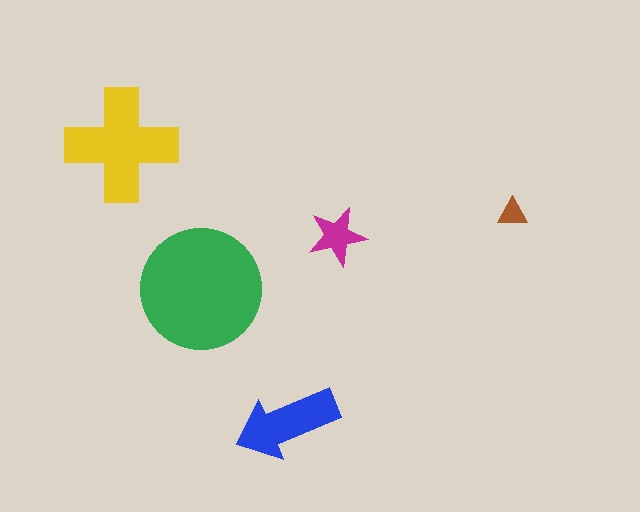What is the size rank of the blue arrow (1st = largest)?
3rd.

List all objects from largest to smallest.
The green circle, the yellow cross, the blue arrow, the magenta star, the brown triangle.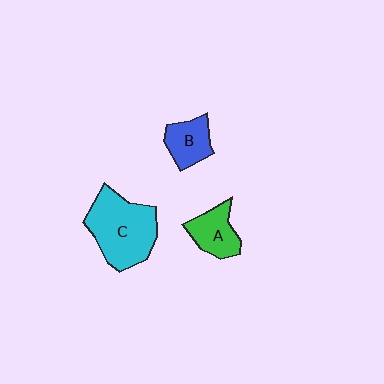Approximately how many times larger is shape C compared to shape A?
Approximately 2.0 times.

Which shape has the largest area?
Shape C (cyan).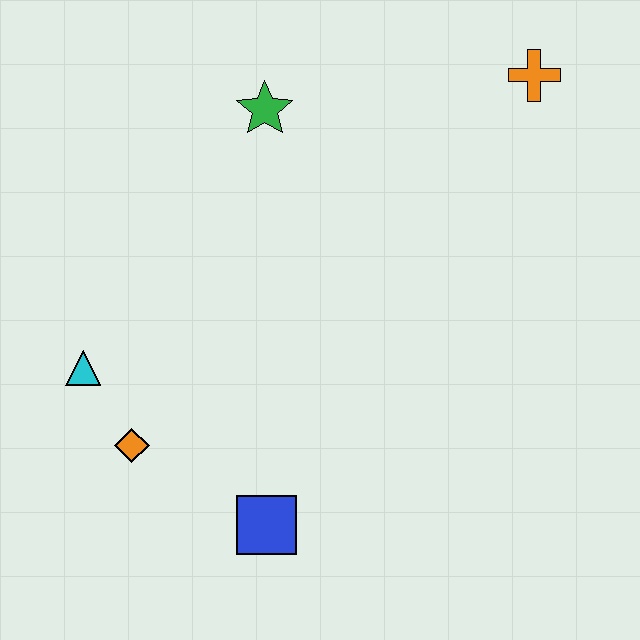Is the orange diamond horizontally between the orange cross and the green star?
No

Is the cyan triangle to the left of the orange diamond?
Yes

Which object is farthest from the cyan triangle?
The orange cross is farthest from the cyan triangle.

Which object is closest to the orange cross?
The green star is closest to the orange cross.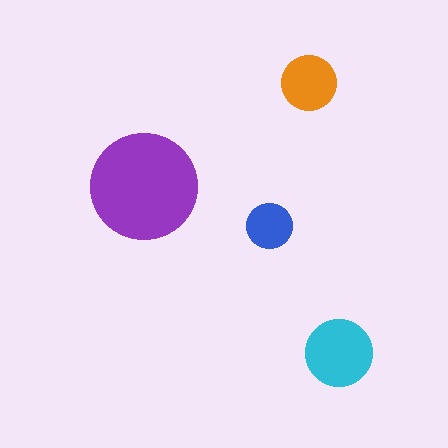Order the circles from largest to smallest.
the purple one, the cyan one, the orange one, the blue one.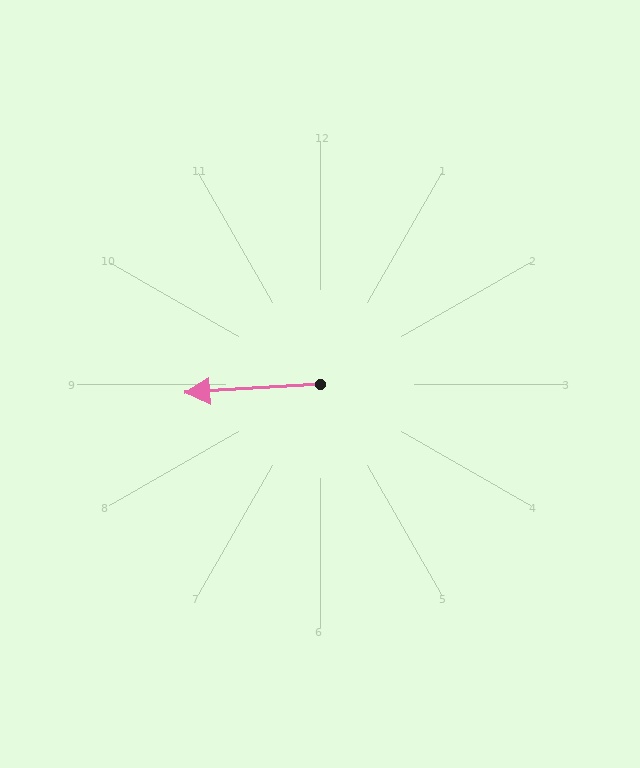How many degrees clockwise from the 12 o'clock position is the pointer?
Approximately 266 degrees.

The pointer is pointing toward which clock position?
Roughly 9 o'clock.